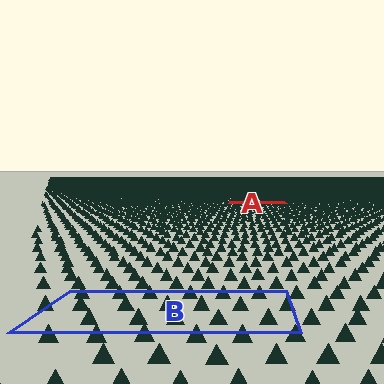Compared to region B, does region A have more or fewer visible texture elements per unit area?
Region A has more texture elements per unit area — they are packed more densely because it is farther away.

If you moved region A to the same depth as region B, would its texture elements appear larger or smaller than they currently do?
They would appear larger. At a closer depth, the same texture elements are projected at a bigger on-screen size.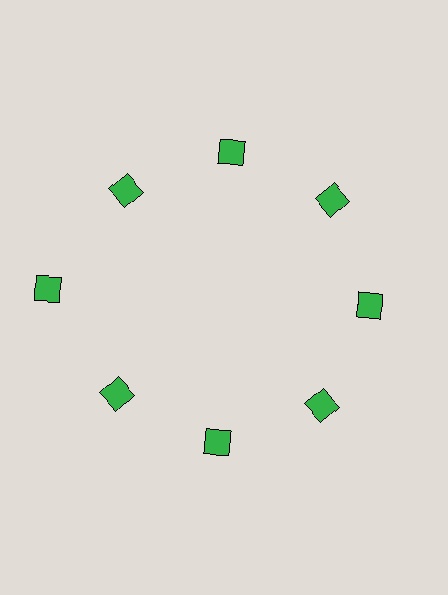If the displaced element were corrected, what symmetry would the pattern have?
It would have 8-fold rotational symmetry — the pattern would map onto itself every 45 degrees.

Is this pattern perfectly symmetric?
No. The 8 green diamonds are arranged in a ring, but one element near the 9 o'clock position is pushed outward from the center, breaking the 8-fold rotational symmetry.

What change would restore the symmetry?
The symmetry would be restored by moving it inward, back onto the ring so that all 8 diamonds sit at equal angles and equal distance from the center.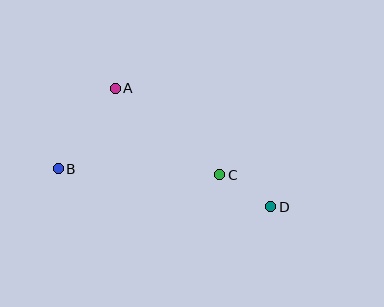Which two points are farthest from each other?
Points B and D are farthest from each other.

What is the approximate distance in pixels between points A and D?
The distance between A and D is approximately 196 pixels.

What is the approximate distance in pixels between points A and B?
The distance between A and B is approximately 99 pixels.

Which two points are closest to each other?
Points C and D are closest to each other.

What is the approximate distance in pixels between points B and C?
The distance between B and C is approximately 162 pixels.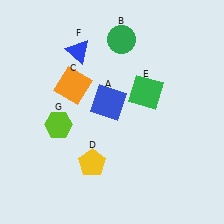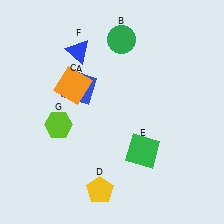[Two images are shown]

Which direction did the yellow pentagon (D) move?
The yellow pentagon (D) moved down.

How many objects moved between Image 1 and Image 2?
3 objects moved between the two images.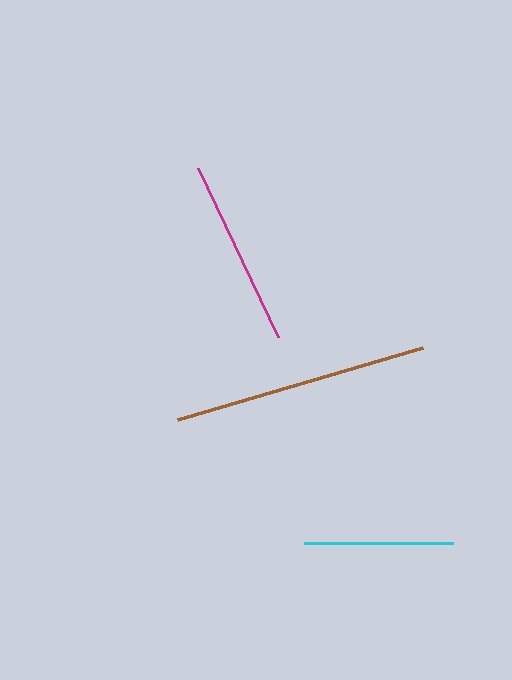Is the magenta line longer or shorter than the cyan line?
The magenta line is longer than the cyan line.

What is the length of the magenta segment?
The magenta segment is approximately 187 pixels long.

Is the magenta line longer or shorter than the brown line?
The brown line is longer than the magenta line.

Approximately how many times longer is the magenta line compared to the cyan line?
The magenta line is approximately 1.3 times the length of the cyan line.